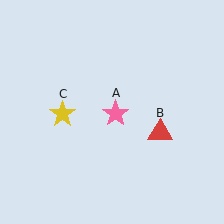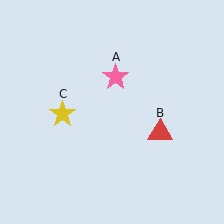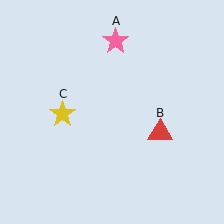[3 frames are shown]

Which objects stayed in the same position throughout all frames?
Red triangle (object B) and yellow star (object C) remained stationary.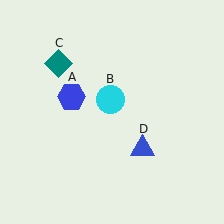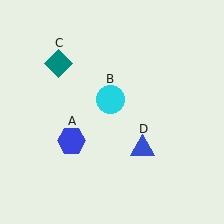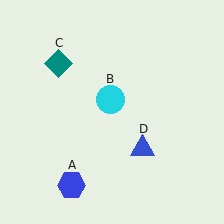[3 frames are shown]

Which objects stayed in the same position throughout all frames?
Cyan circle (object B) and teal diamond (object C) and blue triangle (object D) remained stationary.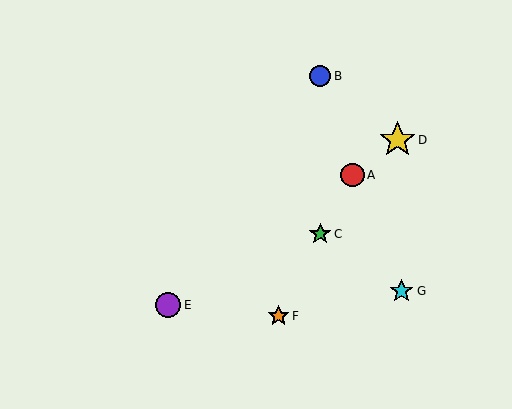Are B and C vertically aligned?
Yes, both are at x≈320.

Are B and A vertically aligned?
No, B is at x≈320 and A is at x≈352.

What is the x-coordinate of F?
Object F is at x≈279.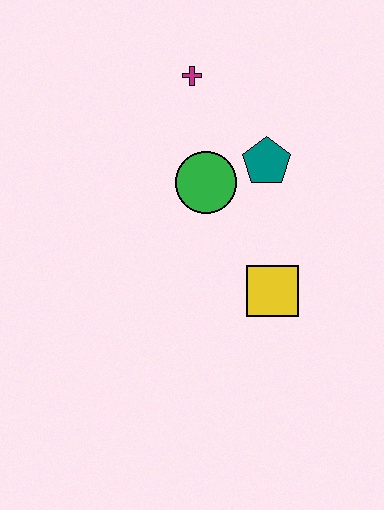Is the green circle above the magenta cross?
No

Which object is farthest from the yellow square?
The magenta cross is farthest from the yellow square.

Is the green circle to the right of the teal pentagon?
No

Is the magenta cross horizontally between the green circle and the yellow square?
No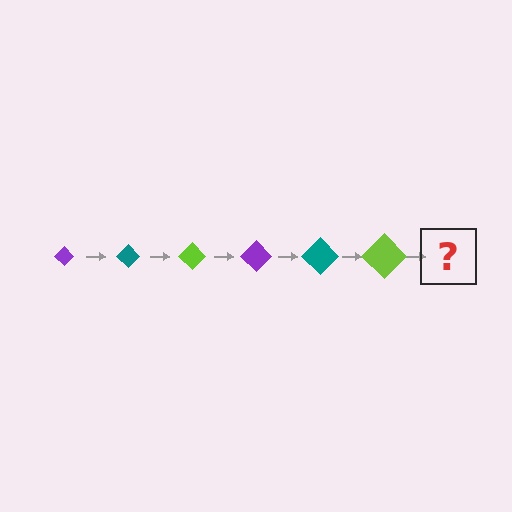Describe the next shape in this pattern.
It should be a purple diamond, larger than the previous one.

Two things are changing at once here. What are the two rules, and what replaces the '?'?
The two rules are that the diamond grows larger each step and the color cycles through purple, teal, and lime. The '?' should be a purple diamond, larger than the previous one.